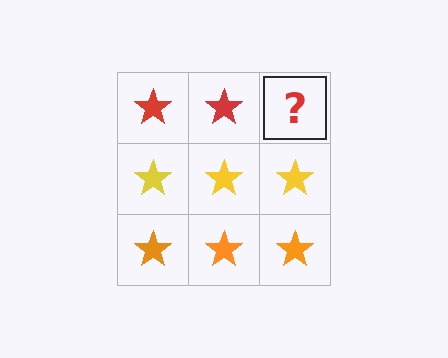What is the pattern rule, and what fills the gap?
The rule is that each row has a consistent color. The gap should be filled with a red star.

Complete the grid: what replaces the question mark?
The question mark should be replaced with a red star.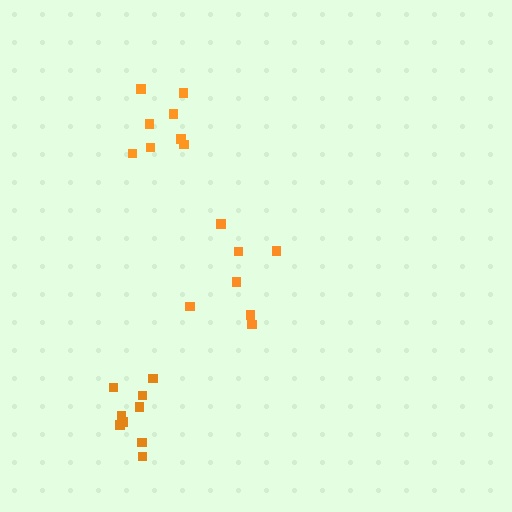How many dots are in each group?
Group 1: 7 dots, Group 2: 8 dots, Group 3: 9 dots (24 total).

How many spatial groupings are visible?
There are 3 spatial groupings.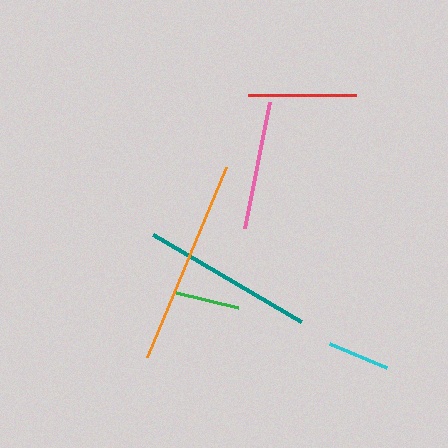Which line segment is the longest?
The orange line is the longest at approximately 206 pixels.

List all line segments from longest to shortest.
From longest to shortest: orange, teal, pink, red, green, cyan.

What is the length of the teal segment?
The teal segment is approximately 172 pixels long.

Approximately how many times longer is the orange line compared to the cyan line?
The orange line is approximately 3.3 times the length of the cyan line.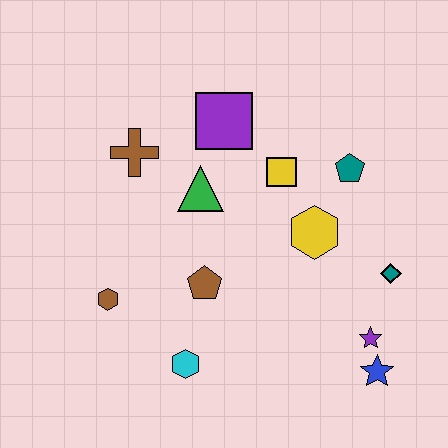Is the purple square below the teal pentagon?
No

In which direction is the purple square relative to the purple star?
The purple square is above the purple star.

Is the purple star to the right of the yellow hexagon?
Yes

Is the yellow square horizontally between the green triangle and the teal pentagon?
Yes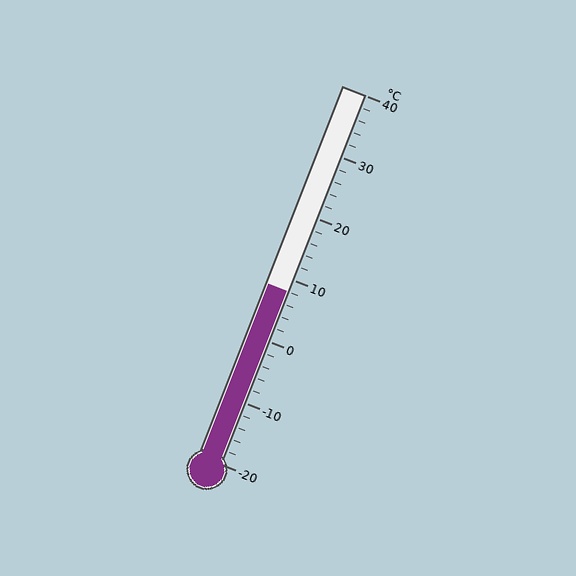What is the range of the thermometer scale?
The thermometer scale ranges from -20°C to 40°C.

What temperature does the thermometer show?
The thermometer shows approximately 8°C.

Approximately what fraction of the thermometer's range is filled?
The thermometer is filled to approximately 45% of its range.